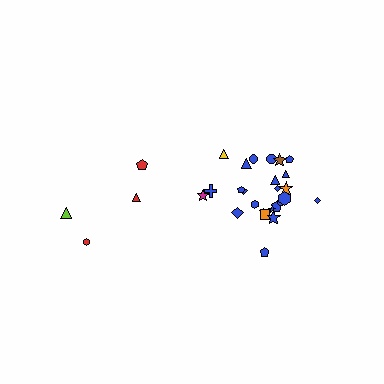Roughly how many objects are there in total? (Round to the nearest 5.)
Roughly 30 objects in total.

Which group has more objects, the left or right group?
The right group.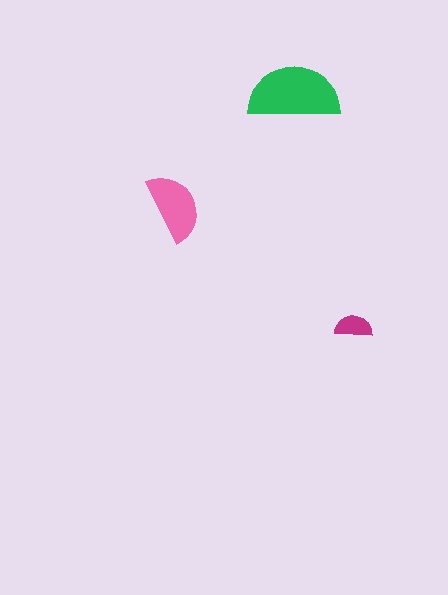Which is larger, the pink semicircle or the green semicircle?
The green one.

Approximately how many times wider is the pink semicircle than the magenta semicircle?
About 2 times wider.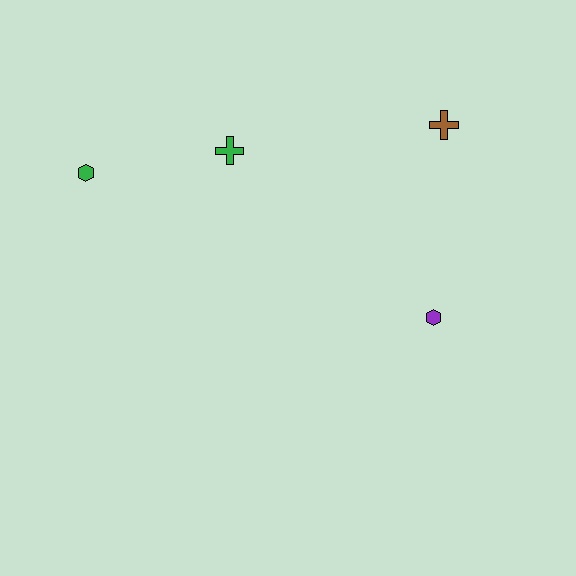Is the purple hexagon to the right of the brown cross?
No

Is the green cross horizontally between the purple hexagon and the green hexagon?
Yes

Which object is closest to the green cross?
The green hexagon is closest to the green cross.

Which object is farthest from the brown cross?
The green hexagon is farthest from the brown cross.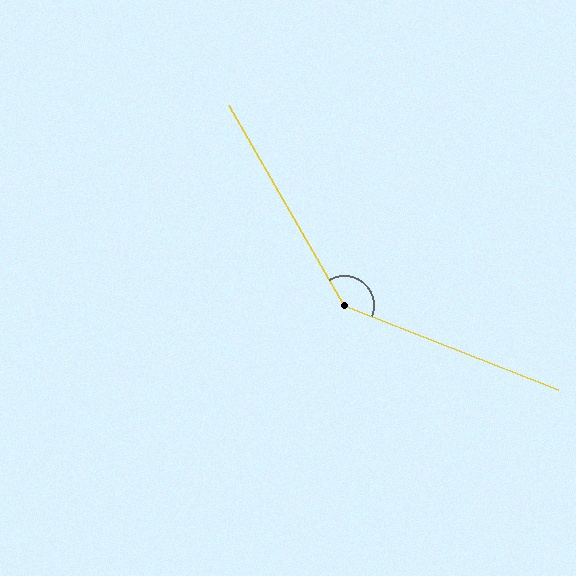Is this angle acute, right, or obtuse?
It is obtuse.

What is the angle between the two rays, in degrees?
Approximately 141 degrees.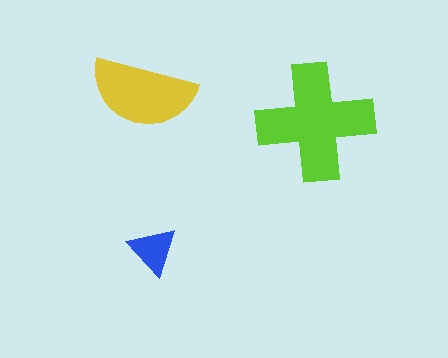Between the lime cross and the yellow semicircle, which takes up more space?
The lime cross.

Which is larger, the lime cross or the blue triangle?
The lime cross.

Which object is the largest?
The lime cross.